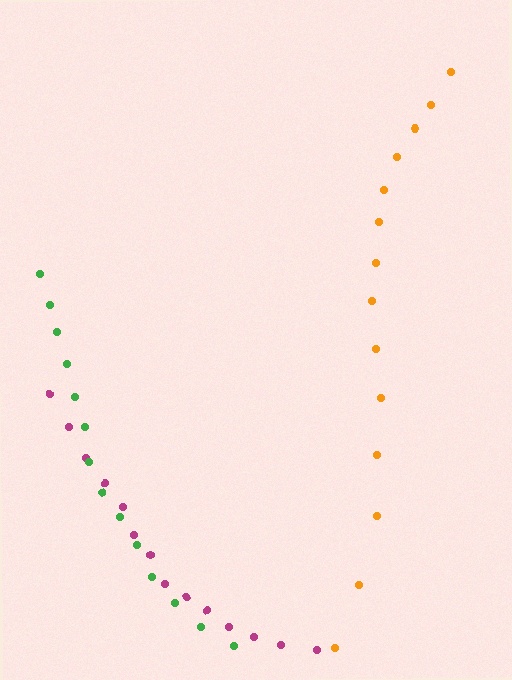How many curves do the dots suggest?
There are 3 distinct paths.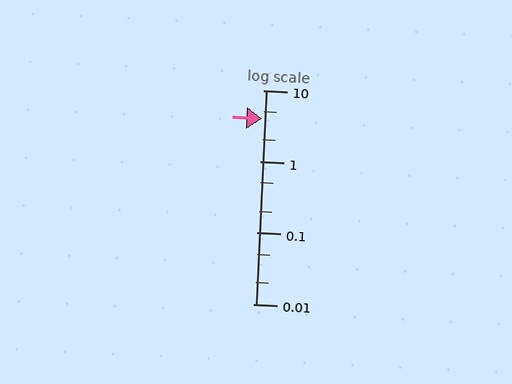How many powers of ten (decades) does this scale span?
The scale spans 3 decades, from 0.01 to 10.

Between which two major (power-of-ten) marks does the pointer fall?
The pointer is between 1 and 10.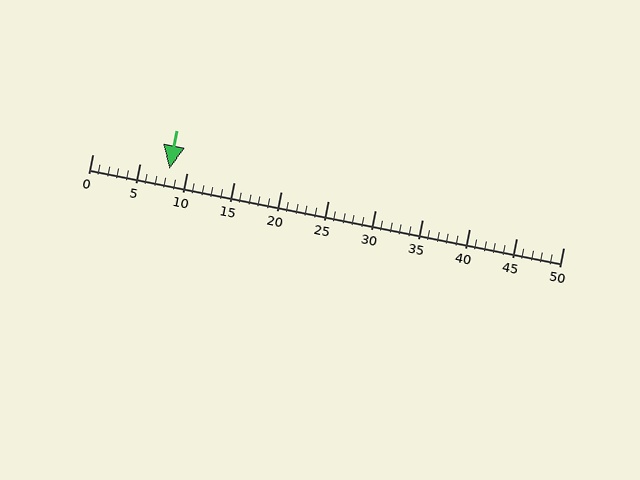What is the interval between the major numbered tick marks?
The major tick marks are spaced 5 units apart.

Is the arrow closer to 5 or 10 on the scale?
The arrow is closer to 10.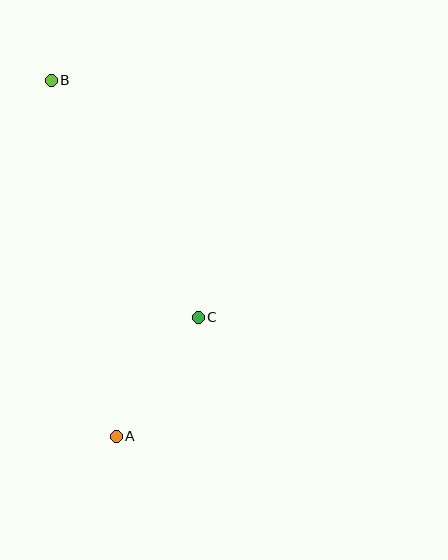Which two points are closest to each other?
Points A and C are closest to each other.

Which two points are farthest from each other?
Points A and B are farthest from each other.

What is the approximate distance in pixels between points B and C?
The distance between B and C is approximately 279 pixels.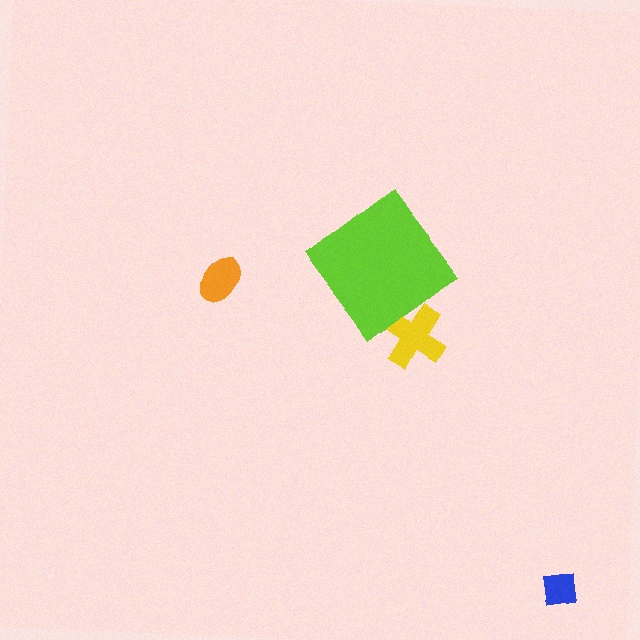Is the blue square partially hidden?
No, the blue square is fully visible.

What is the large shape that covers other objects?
A lime diamond.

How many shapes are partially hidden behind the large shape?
1 shape is partially hidden.